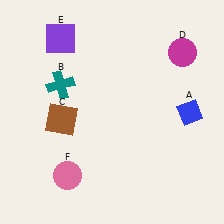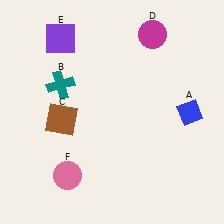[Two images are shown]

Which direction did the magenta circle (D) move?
The magenta circle (D) moved left.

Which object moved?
The magenta circle (D) moved left.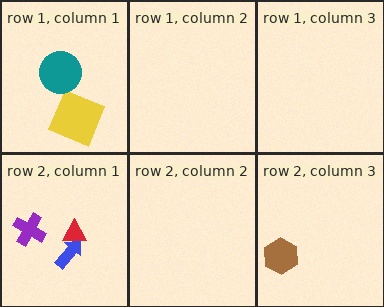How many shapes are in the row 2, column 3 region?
1.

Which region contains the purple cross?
The row 2, column 1 region.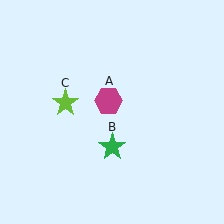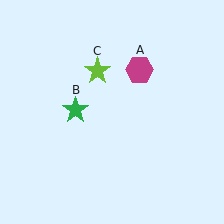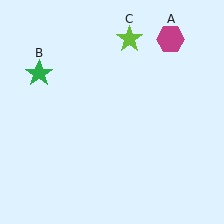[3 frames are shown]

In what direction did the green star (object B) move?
The green star (object B) moved up and to the left.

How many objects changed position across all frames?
3 objects changed position: magenta hexagon (object A), green star (object B), lime star (object C).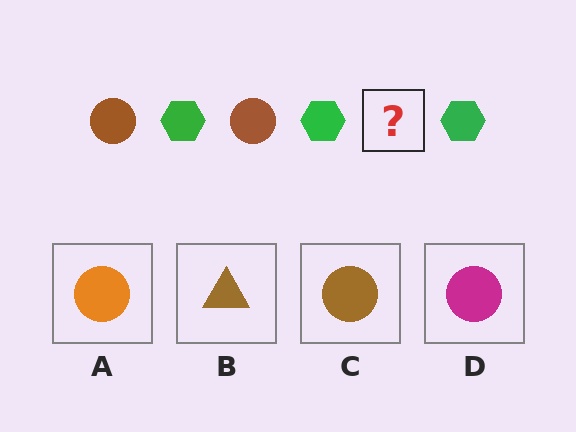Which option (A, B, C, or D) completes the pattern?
C.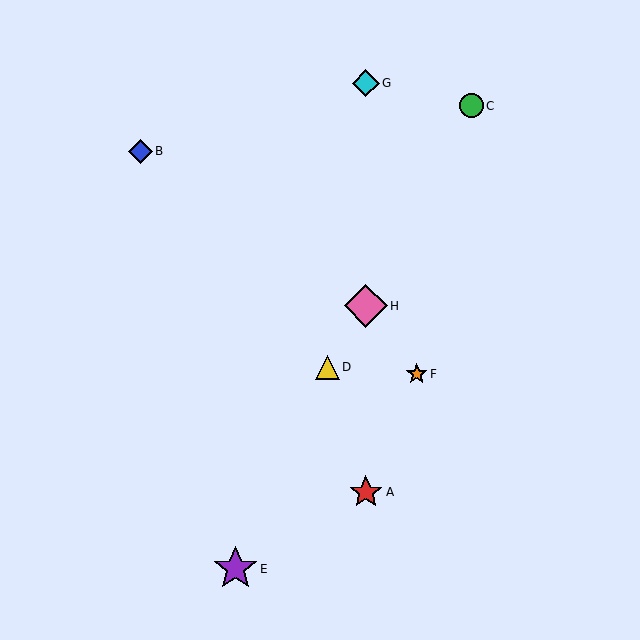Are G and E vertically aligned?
No, G is at x≈366 and E is at x≈235.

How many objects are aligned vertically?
3 objects (A, G, H) are aligned vertically.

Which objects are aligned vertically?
Objects A, G, H are aligned vertically.